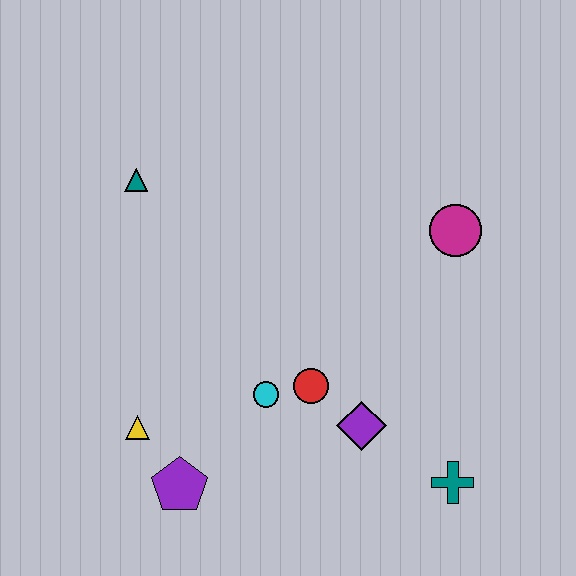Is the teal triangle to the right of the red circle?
No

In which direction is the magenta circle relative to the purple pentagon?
The magenta circle is to the right of the purple pentagon.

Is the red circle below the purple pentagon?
No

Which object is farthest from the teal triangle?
The teal cross is farthest from the teal triangle.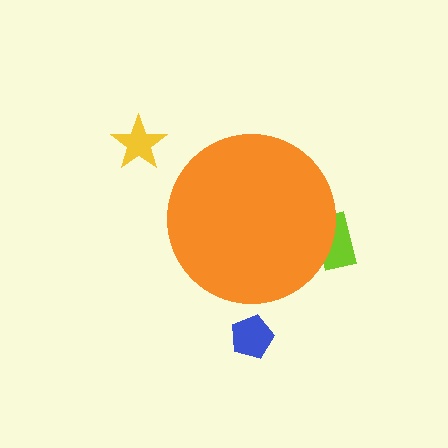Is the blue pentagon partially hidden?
No, the blue pentagon is fully visible.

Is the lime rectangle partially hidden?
Yes, the lime rectangle is partially hidden behind the orange circle.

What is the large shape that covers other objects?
An orange circle.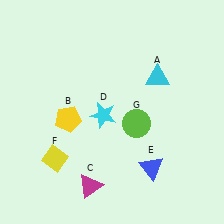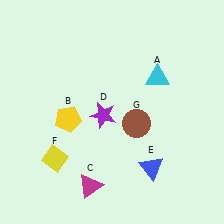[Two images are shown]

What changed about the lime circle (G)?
In Image 1, G is lime. In Image 2, it changed to brown.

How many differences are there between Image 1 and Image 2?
There are 2 differences between the two images.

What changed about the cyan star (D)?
In Image 1, D is cyan. In Image 2, it changed to purple.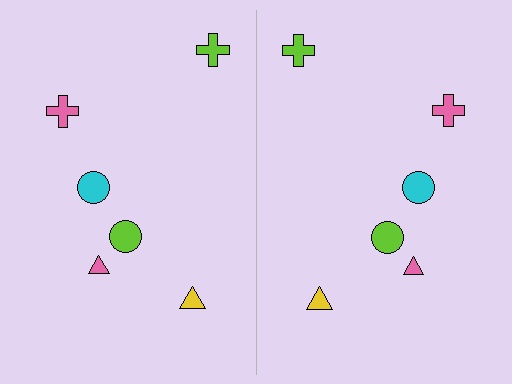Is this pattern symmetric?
Yes, this pattern has bilateral (reflection) symmetry.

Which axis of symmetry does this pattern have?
The pattern has a vertical axis of symmetry running through the center of the image.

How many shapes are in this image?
There are 12 shapes in this image.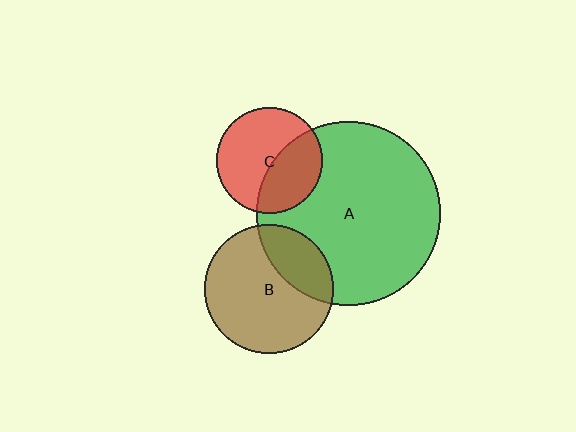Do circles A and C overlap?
Yes.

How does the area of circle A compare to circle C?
Approximately 3.0 times.